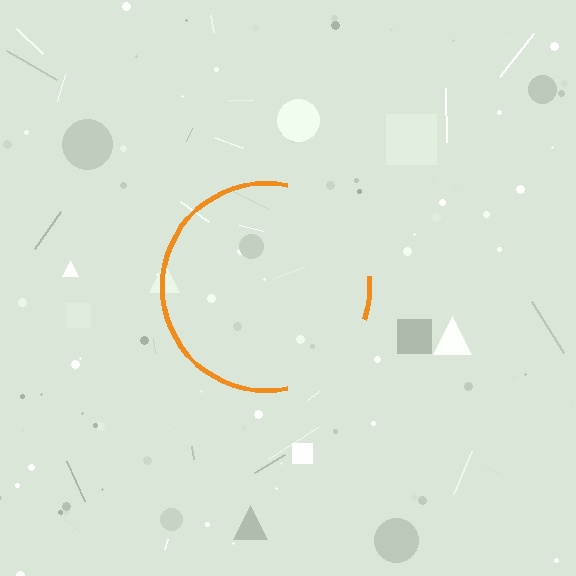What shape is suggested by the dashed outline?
The dashed outline suggests a circle.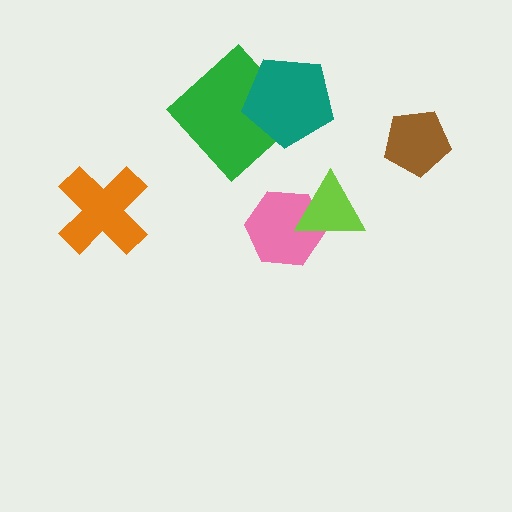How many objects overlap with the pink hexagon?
1 object overlaps with the pink hexagon.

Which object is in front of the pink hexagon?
The lime triangle is in front of the pink hexagon.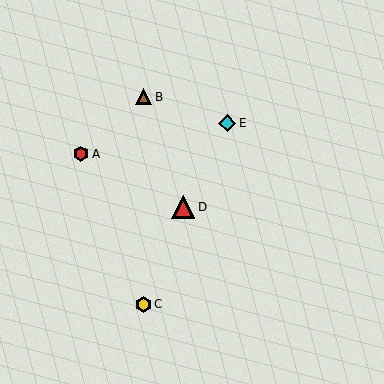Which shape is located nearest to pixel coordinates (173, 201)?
The red triangle (labeled D) at (183, 207) is nearest to that location.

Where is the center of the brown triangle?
The center of the brown triangle is at (144, 97).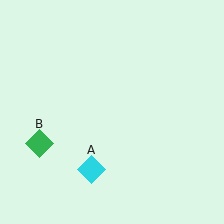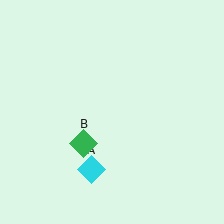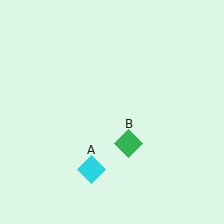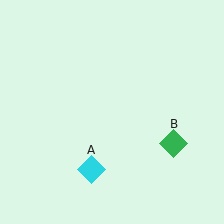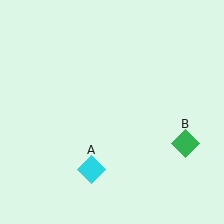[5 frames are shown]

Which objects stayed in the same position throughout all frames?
Cyan diamond (object A) remained stationary.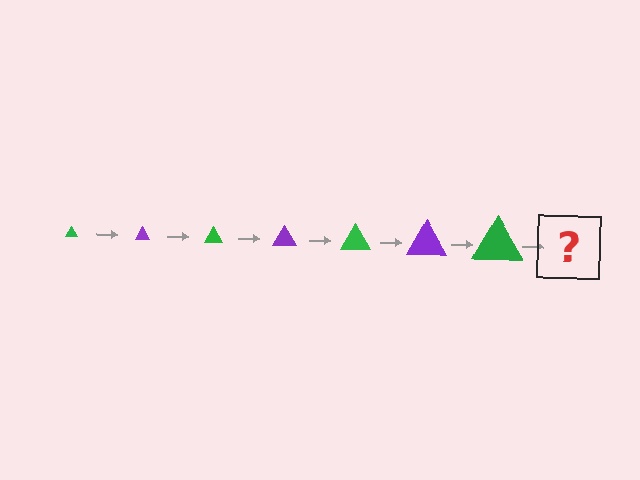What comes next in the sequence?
The next element should be a purple triangle, larger than the previous one.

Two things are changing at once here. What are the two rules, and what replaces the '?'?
The two rules are that the triangle grows larger each step and the color cycles through green and purple. The '?' should be a purple triangle, larger than the previous one.